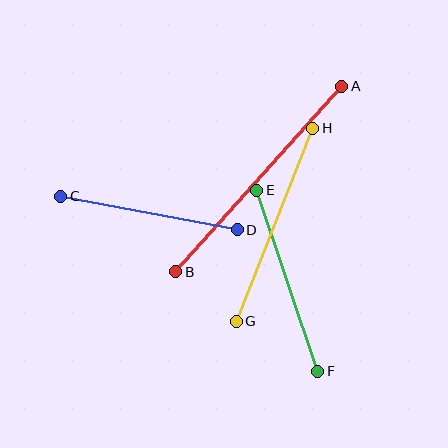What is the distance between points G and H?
The distance is approximately 208 pixels.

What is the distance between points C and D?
The distance is approximately 180 pixels.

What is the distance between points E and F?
The distance is approximately 191 pixels.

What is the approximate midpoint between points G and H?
The midpoint is at approximately (275, 225) pixels.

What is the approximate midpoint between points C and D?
The midpoint is at approximately (149, 213) pixels.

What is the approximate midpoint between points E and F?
The midpoint is at approximately (287, 281) pixels.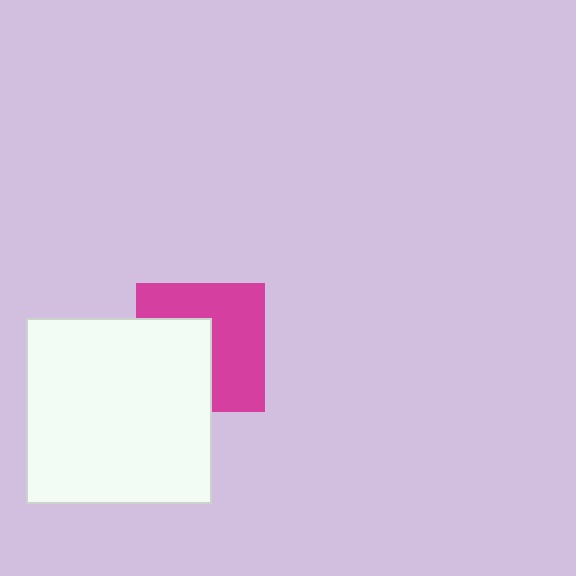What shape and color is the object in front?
The object in front is a white square.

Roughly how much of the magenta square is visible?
About half of it is visible (roughly 57%).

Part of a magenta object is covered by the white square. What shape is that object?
It is a square.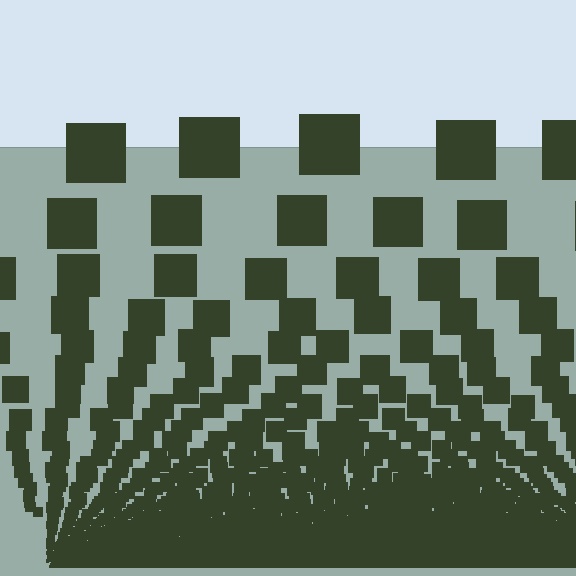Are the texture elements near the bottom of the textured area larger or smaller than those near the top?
Smaller. The gradient is inverted — elements near the bottom are smaller and denser.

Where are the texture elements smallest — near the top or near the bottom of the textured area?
Near the bottom.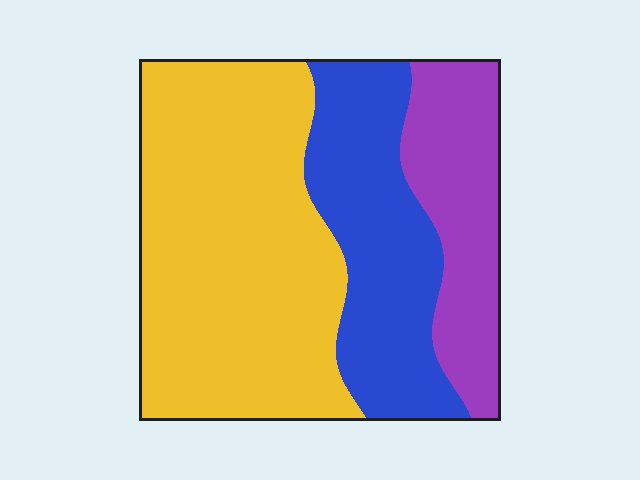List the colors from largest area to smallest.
From largest to smallest: yellow, blue, purple.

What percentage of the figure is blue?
Blue covers 27% of the figure.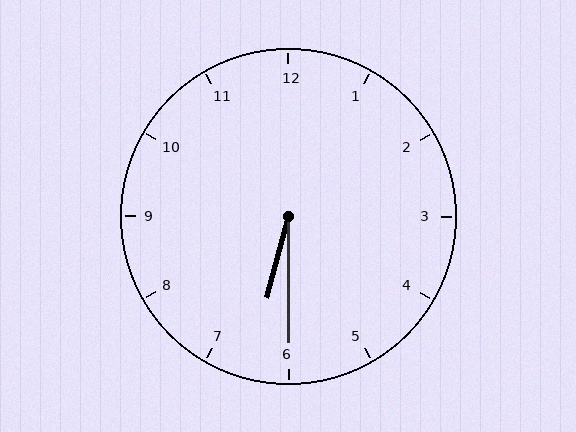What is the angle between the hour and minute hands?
Approximately 15 degrees.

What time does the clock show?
6:30.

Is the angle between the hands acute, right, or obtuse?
It is acute.